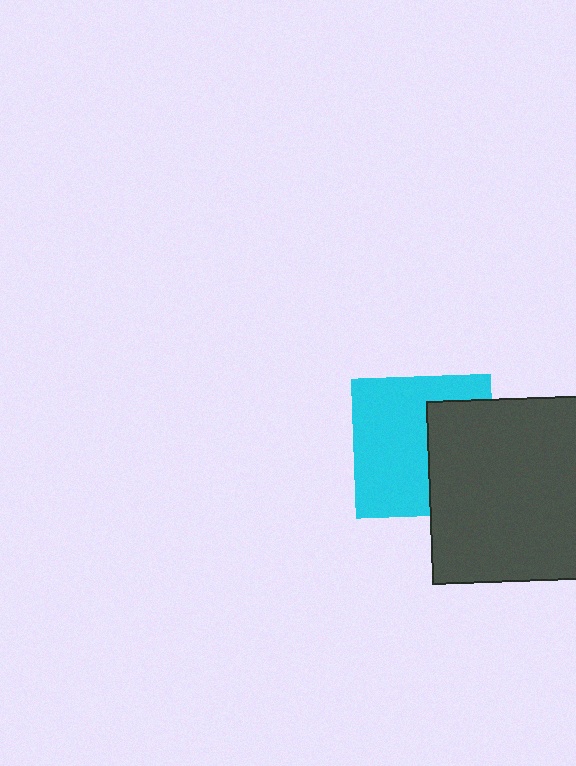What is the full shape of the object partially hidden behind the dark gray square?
The partially hidden object is a cyan square.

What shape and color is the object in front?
The object in front is a dark gray square.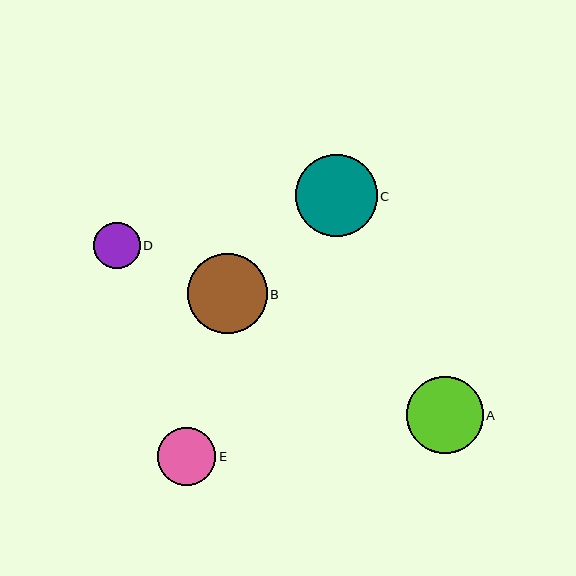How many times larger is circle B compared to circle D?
Circle B is approximately 1.7 times the size of circle D.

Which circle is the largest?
Circle C is the largest with a size of approximately 81 pixels.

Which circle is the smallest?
Circle D is the smallest with a size of approximately 47 pixels.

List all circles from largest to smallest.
From largest to smallest: C, B, A, E, D.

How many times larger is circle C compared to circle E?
Circle C is approximately 1.4 times the size of circle E.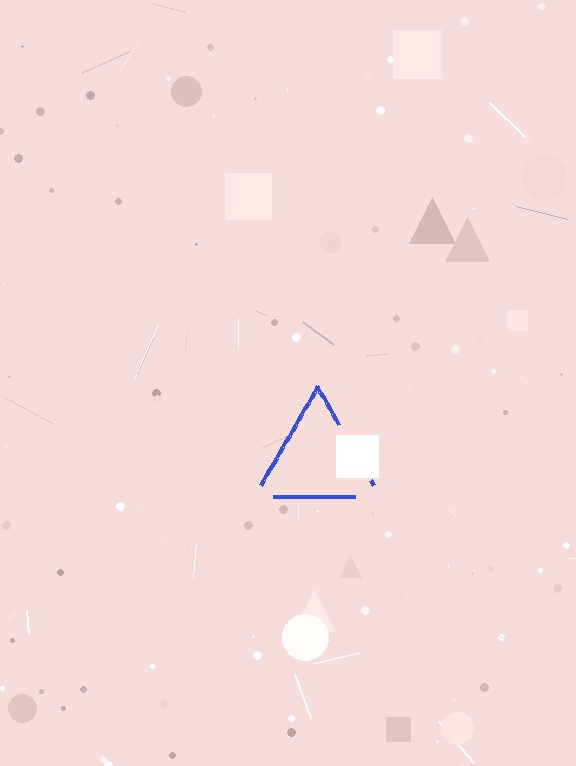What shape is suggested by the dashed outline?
The dashed outline suggests a triangle.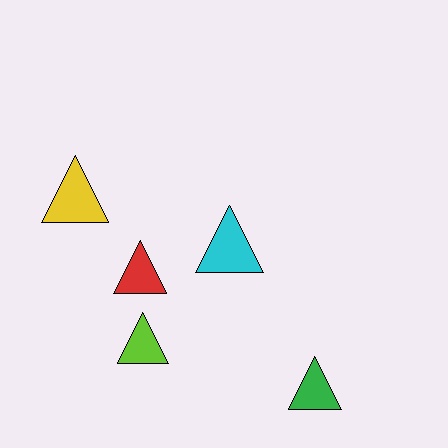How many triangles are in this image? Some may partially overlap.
There are 5 triangles.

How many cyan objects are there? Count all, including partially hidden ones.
There is 1 cyan object.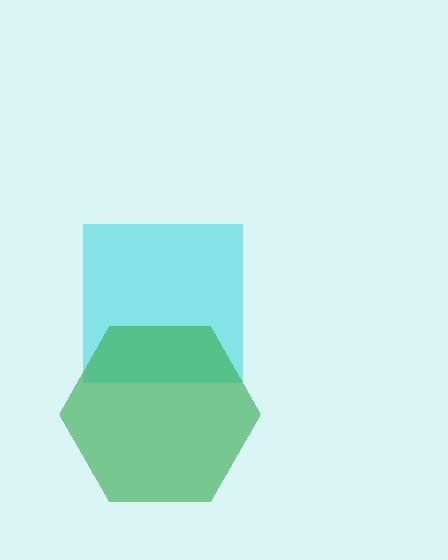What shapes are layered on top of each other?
The layered shapes are: a cyan square, a green hexagon.